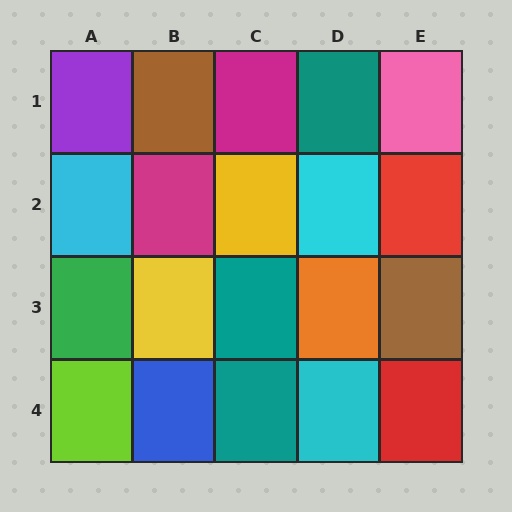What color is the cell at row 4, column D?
Cyan.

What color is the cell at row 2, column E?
Red.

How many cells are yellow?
2 cells are yellow.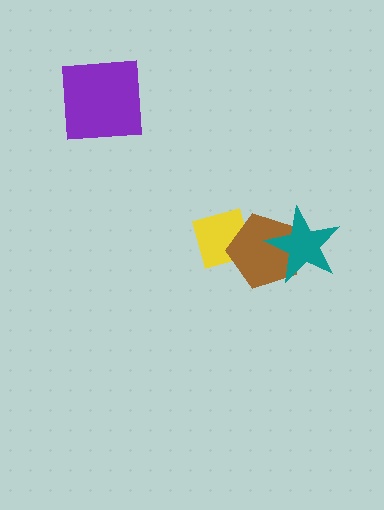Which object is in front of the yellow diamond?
The brown pentagon is in front of the yellow diamond.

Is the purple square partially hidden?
No, no other shape covers it.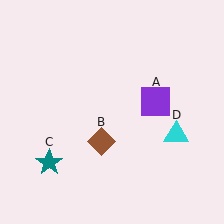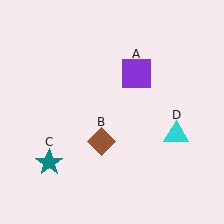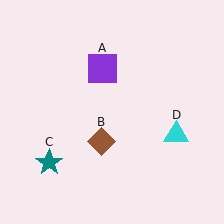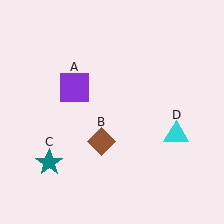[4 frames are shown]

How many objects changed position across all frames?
1 object changed position: purple square (object A).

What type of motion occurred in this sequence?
The purple square (object A) rotated counterclockwise around the center of the scene.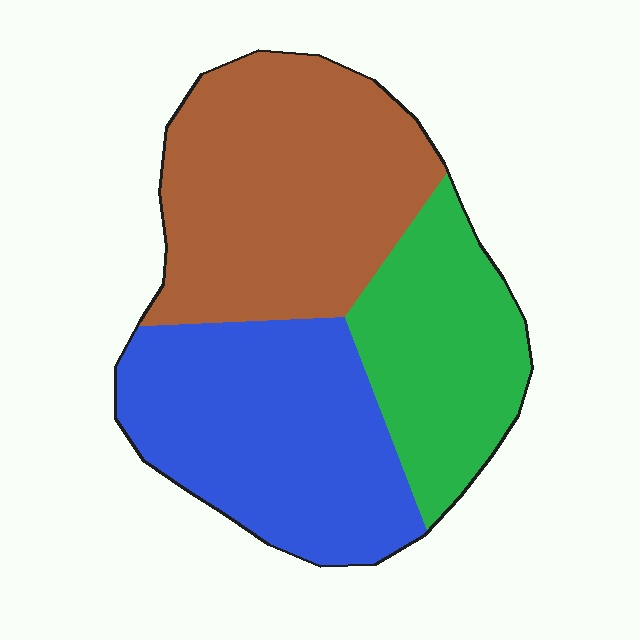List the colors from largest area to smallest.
From largest to smallest: brown, blue, green.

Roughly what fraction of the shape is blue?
Blue covers roughly 35% of the shape.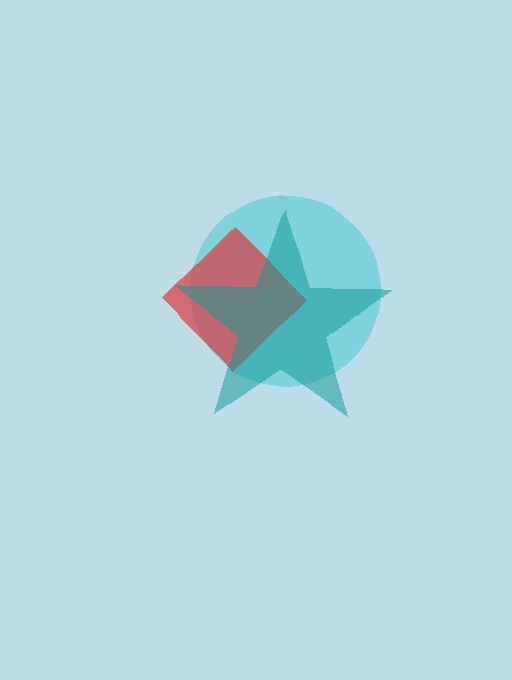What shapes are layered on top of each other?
The layered shapes are: a cyan circle, a red diamond, a teal star.